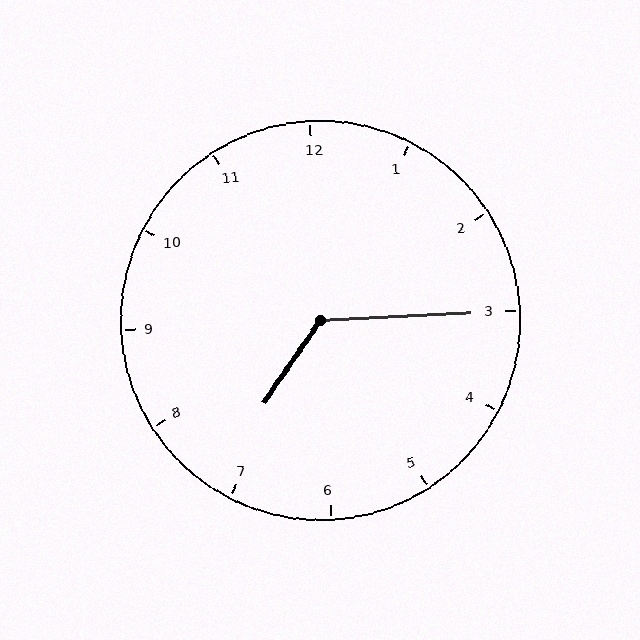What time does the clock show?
7:15.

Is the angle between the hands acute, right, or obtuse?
It is obtuse.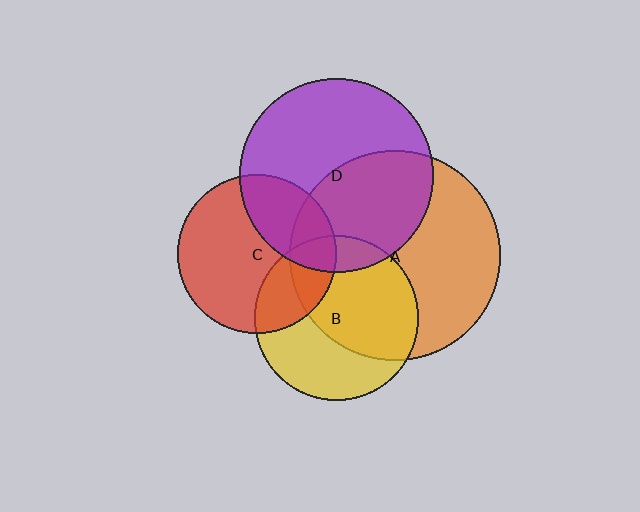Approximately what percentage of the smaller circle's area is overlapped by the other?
Approximately 45%.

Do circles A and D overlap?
Yes.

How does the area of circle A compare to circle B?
Approximately 1.6 times.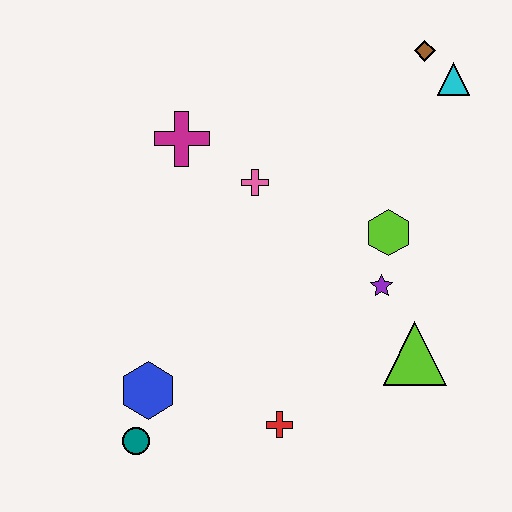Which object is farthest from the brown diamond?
The teal circle is farthest from the brown diamond.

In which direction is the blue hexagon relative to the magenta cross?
The blue hexagon is below the magenta cross.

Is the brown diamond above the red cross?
Yes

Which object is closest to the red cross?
The blue hexagon is closest to the red cross.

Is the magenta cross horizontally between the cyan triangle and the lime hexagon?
No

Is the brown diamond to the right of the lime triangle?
Yes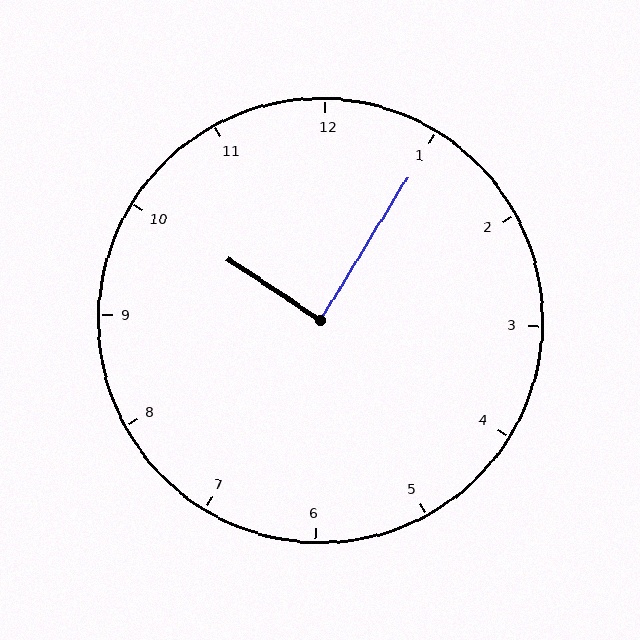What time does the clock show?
10:05.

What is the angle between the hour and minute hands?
Approximately 88 degrees.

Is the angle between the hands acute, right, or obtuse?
It is right.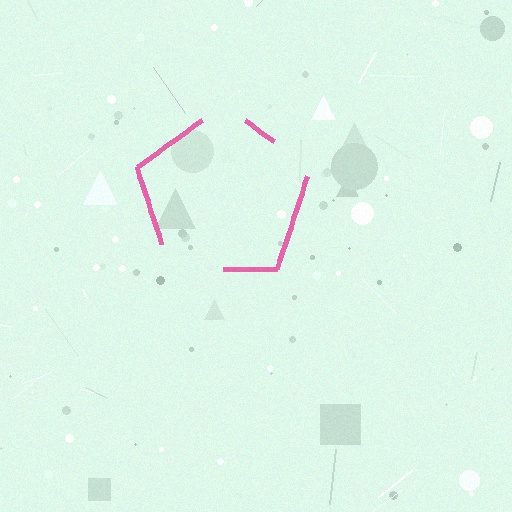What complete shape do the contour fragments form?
The contour fragments form a pentagon.